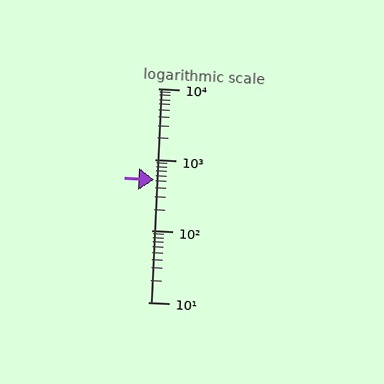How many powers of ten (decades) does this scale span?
The scale spans 3 decades, from 10 to 10000.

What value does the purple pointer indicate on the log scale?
The pointer indicates approximately 520.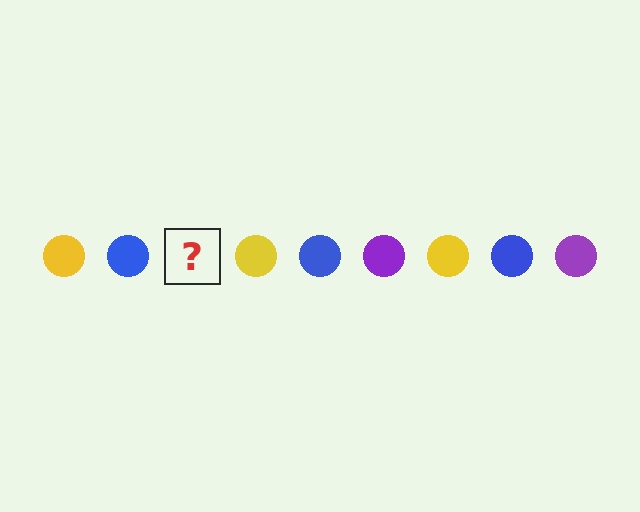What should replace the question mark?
The question mark should be replaced with a purple circle.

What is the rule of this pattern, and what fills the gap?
The rule is that the pattern cycles through yellow, blue, purple circles. The gap should be filled with a purple circle.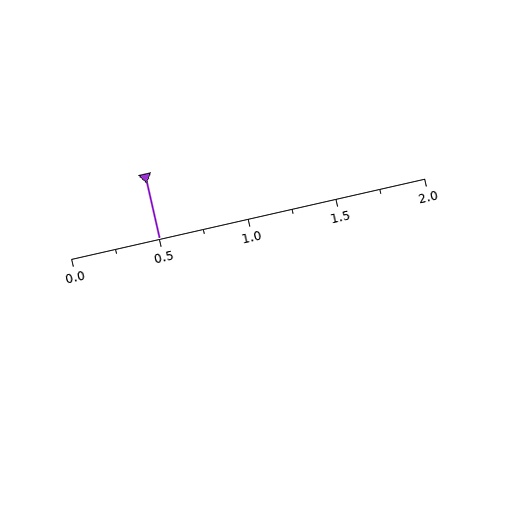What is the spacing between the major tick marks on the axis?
The major ticks are spaced 0.5 apart.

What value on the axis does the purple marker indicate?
The marker indicates approximately 0.5.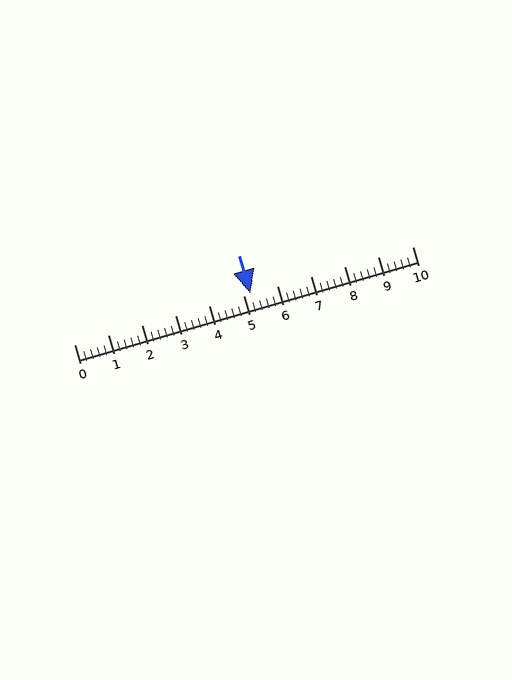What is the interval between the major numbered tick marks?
The major tick marks are spaced 1 units apart.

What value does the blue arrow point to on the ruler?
The blue arrow points to approximately 5.2.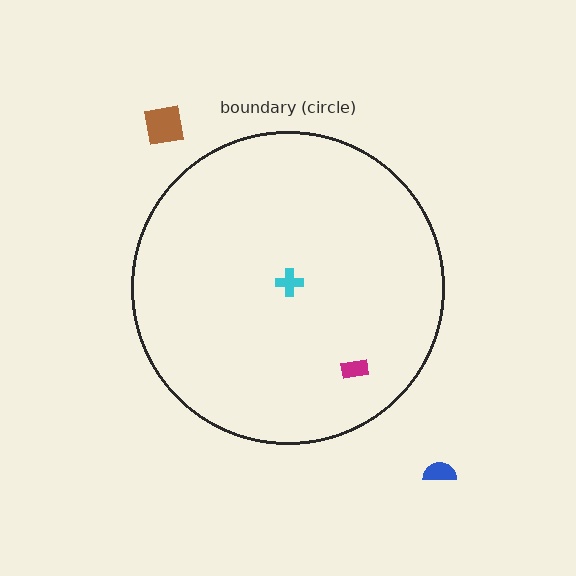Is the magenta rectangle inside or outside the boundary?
Inside.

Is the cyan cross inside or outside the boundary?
Inside.